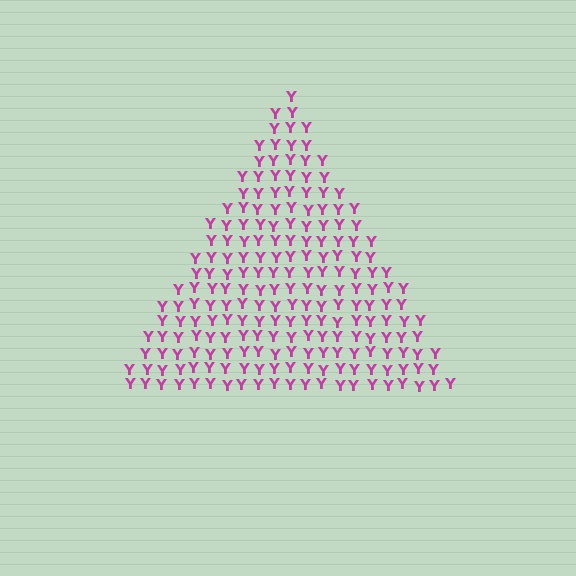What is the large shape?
The large shape is a triangle.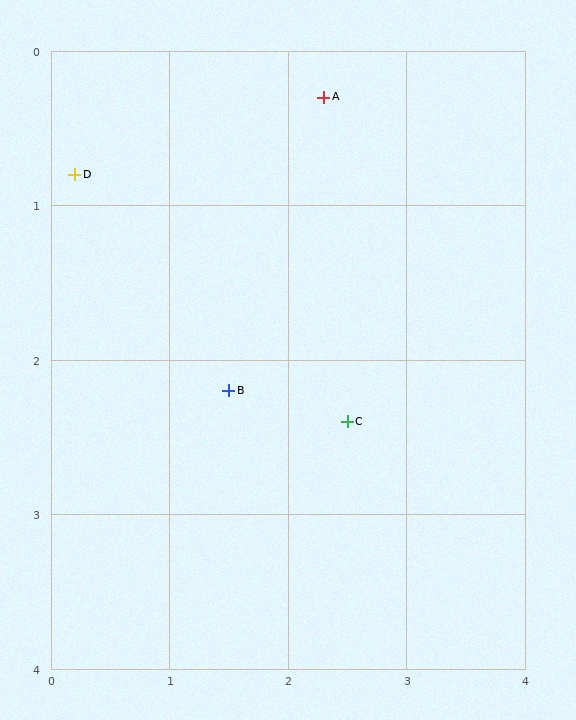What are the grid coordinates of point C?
Point C is at approximately (2.5, 2.4).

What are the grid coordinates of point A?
Point A is at approximately (2.3, 0.3).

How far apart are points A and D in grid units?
Points A and D are about 2.2 grid units apart.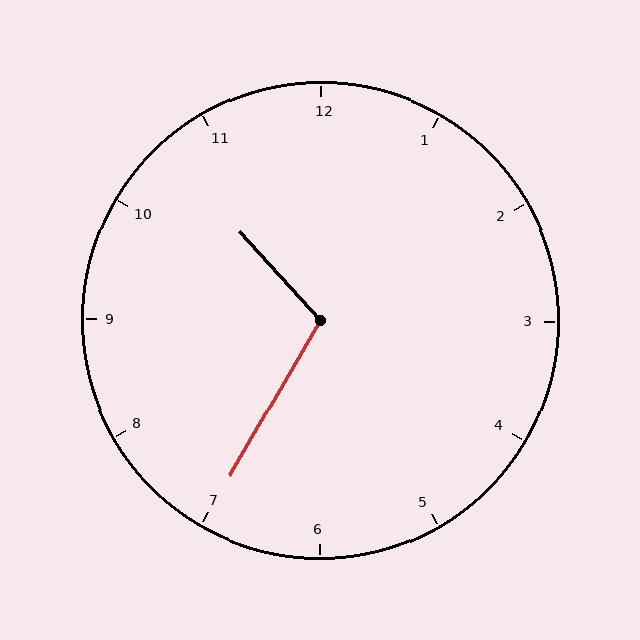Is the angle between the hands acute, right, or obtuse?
It is obtuse.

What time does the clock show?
10:35.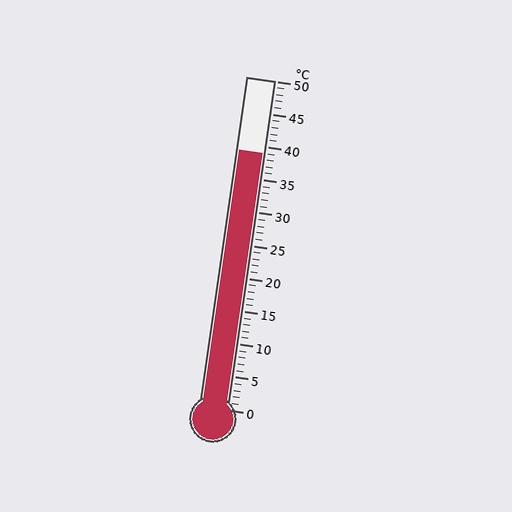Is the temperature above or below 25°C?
The temperature is above 25°C.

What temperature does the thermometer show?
The thermometer shows approximately 39°C.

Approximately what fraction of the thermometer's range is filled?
The thermometer is filled to approximately 80% of its range.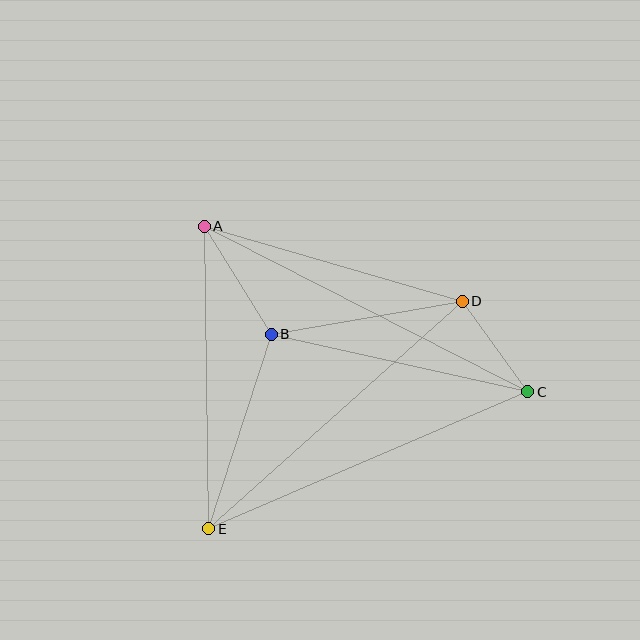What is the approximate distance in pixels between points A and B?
The distance between A and B is approximately 127 pixels.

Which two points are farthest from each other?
Points A and C are farthest from each other.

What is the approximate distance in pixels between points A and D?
The distance between A and D is approximately 269 pixels.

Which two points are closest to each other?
Points C and D are closest to each other.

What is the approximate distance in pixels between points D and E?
The distance between D and E is approximately 341 pixels.